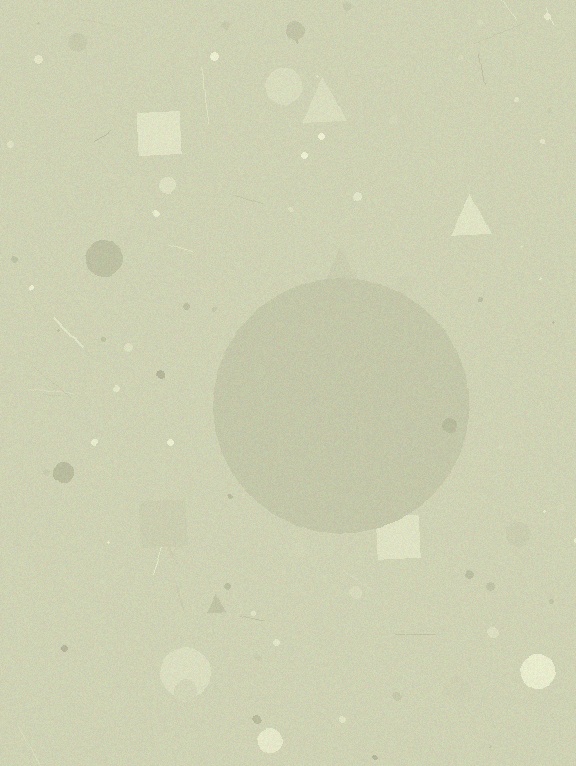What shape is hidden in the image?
A circle is hidden in the image.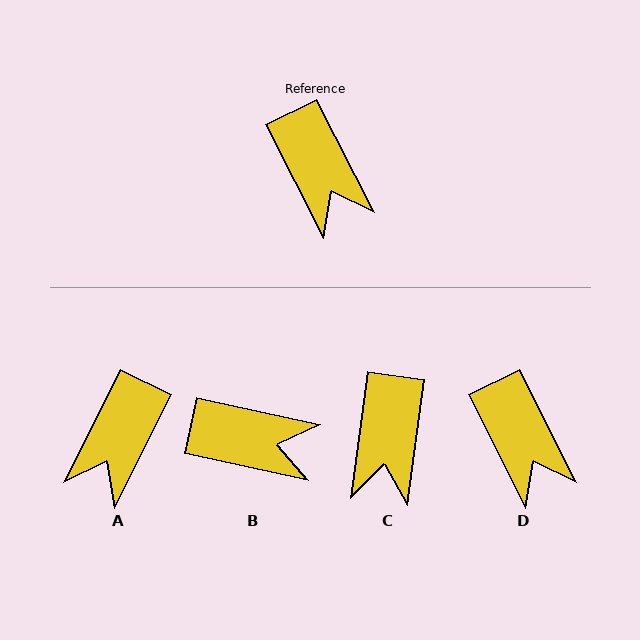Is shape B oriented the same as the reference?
No, it is off by about 51 degrees.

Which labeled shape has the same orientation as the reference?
D.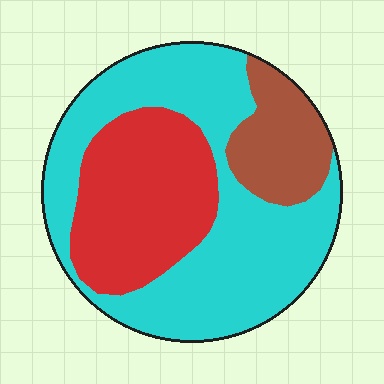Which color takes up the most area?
Cyan, at roughly 55%.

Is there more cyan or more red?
Cyan.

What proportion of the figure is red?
Red takes up between a sixth and a third of the figure.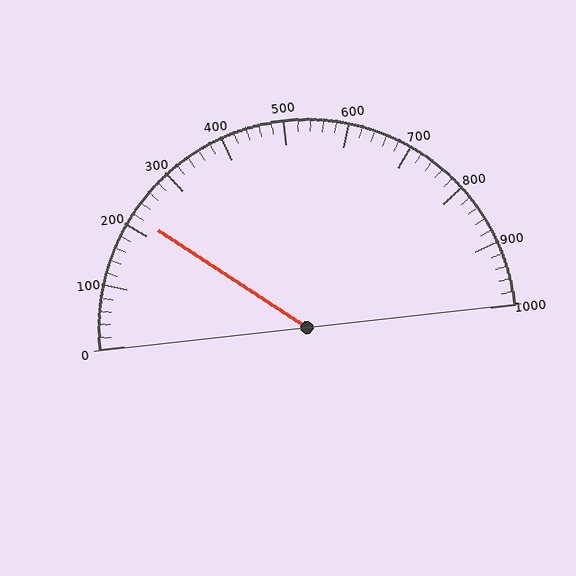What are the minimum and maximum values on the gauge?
The gauge ranges from 0 to 1000.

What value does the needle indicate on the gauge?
The needle indicates approximately 220.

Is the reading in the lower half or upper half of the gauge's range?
The reading is in the lower half of the range (0 to 1000).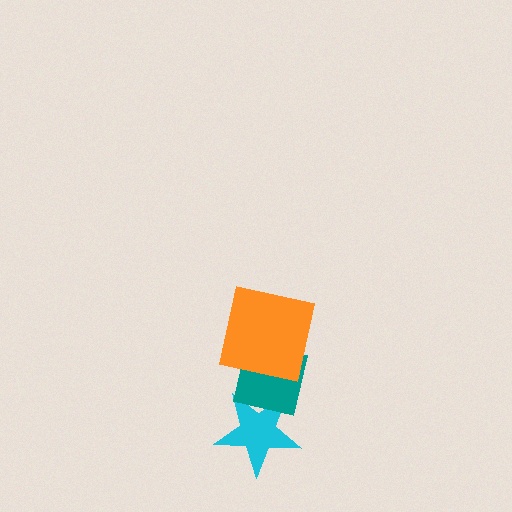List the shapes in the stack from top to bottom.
From top to bottom: the orange square, the teal square, the cyan star.